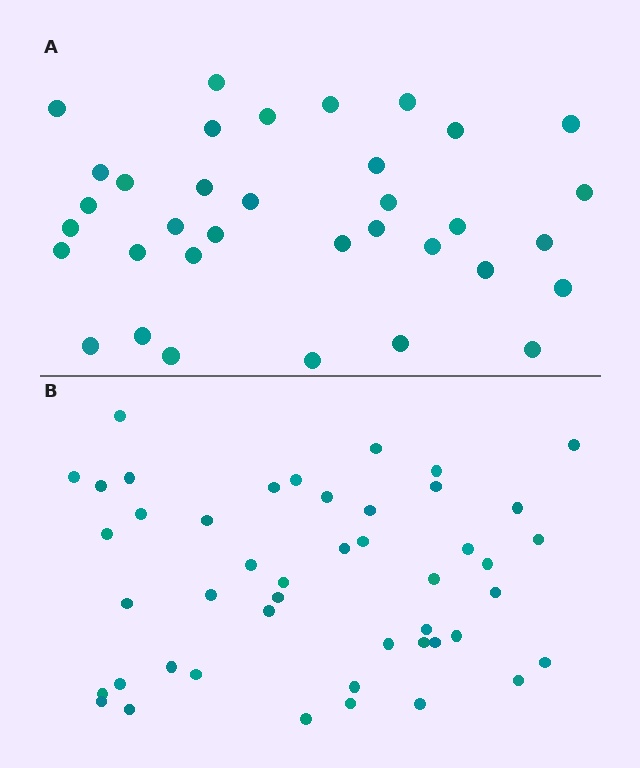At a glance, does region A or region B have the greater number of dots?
Region B (the bottom region) has more dots.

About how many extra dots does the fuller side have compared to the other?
Region B has roughly 12 or so more dots than region A.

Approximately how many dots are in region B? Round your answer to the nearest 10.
About 50 dots. (The exact count is 46, which rounds to 50.)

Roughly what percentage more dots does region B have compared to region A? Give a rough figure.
About 30% more.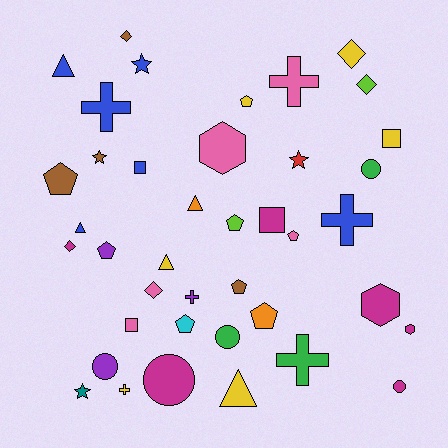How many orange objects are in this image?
There are 2 orange objects.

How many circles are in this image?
There are 5 circles.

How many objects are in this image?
There are 40 objects.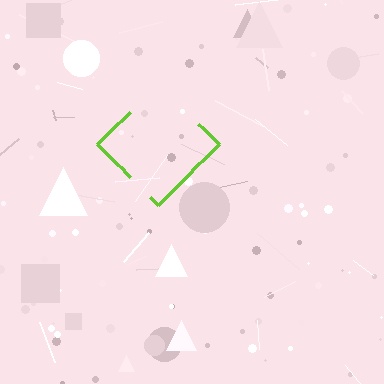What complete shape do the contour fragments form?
The contour fragments form a diamond.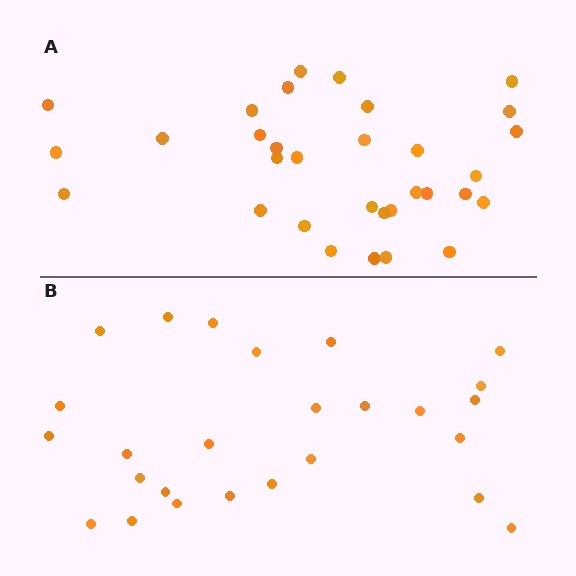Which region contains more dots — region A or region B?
Region A (the top region) has more dots.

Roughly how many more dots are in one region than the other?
Region A has about 6 more dots than region B.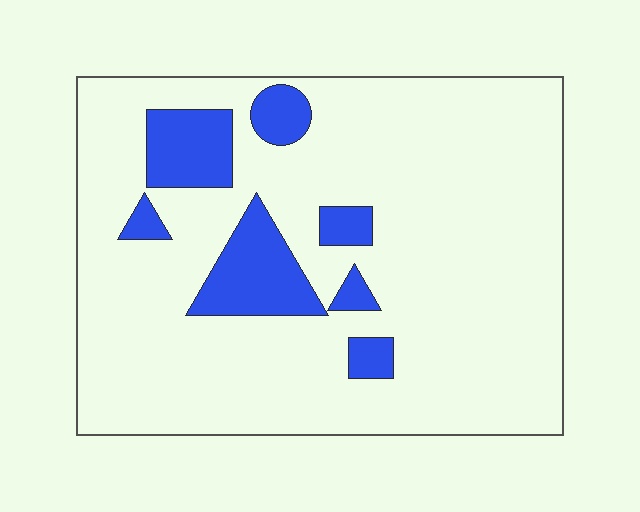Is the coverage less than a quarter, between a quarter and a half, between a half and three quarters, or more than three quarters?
Less than a quarter.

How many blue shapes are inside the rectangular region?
7.